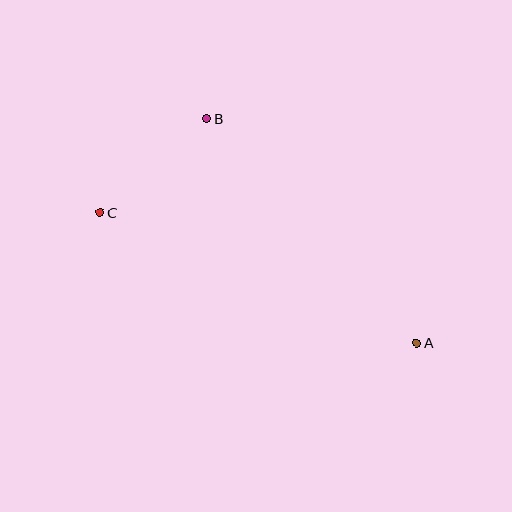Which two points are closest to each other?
Points B and C are closest to each other.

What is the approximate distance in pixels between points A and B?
The distance between A and B is approximately 307 pixels.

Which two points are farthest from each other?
Points A and C are farthest from each other.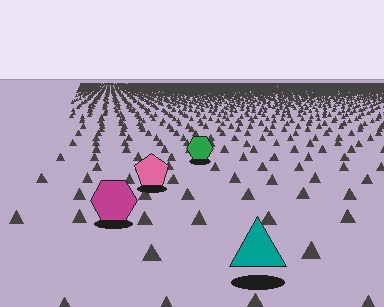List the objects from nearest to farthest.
From nearest to farthest: the teal triangle, the magenta hexagon, the pink pentagon, the green hexagon.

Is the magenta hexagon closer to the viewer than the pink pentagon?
Yes. The magenta hexagon is closer — you can tell from the texture gradient: the ground texture is coarser near it.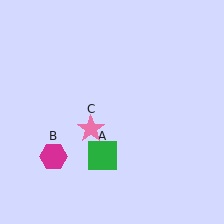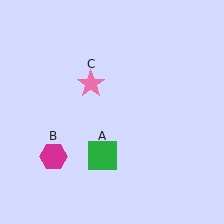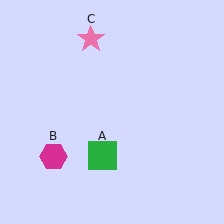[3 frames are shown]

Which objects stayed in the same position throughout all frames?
Green square (object A) and magenta hexagon (object B) remained stationary.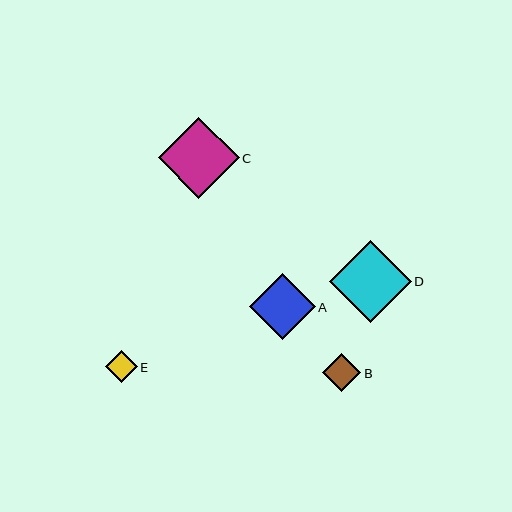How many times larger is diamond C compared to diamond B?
Diamond C is approximately 2.1 times the size of diamond B.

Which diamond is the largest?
Diamond D is the largest with a size of approximately 81 pixels.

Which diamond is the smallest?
Diamond E is the smallest with a size of approximately 32 pixels.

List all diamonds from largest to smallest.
From largest to smallest: D, C, A, B, E.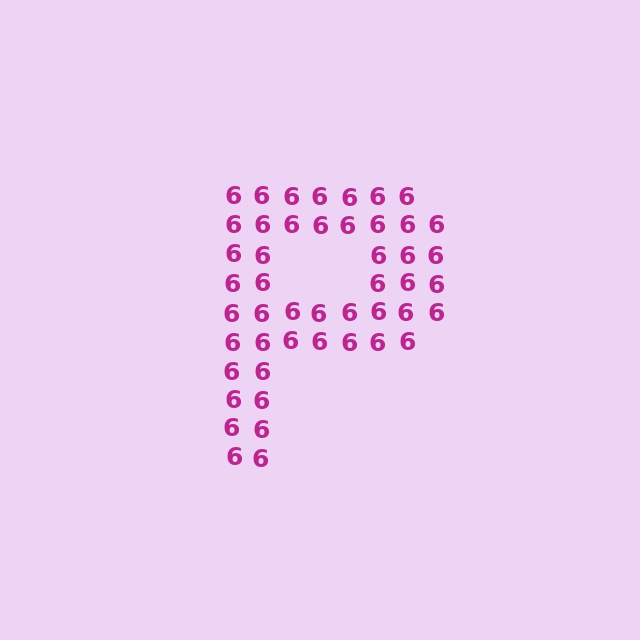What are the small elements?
The small elements are digit 6's.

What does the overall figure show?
The overall figure shows the letter P.